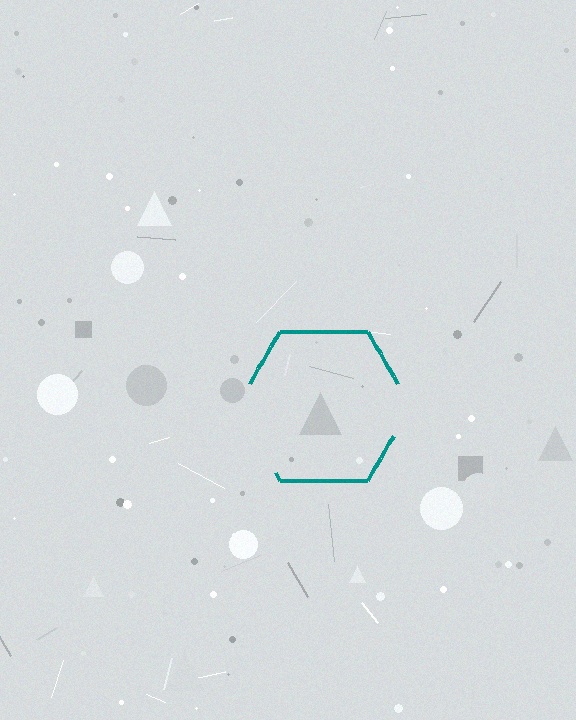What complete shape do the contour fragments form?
The contour fragments form a hexagon.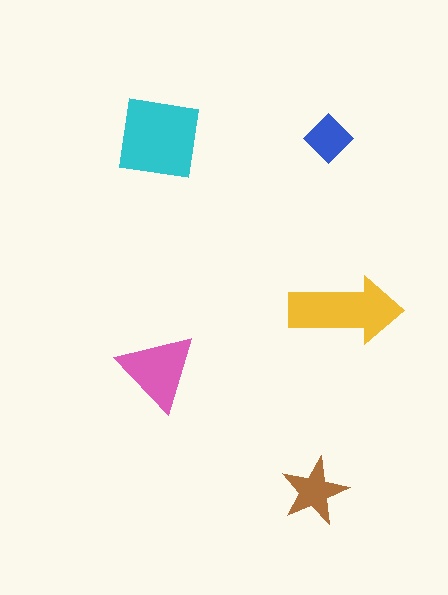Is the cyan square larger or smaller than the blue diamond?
Larger.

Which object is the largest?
The cyan square.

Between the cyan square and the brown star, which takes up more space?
The cyan square.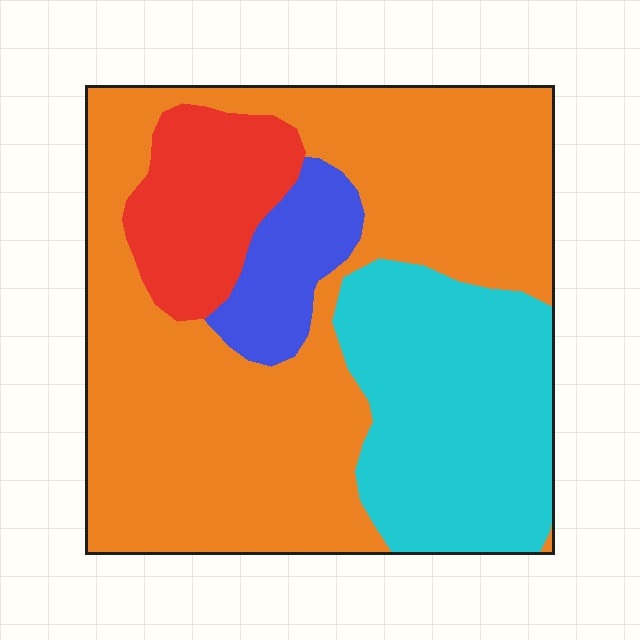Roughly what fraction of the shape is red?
Red takes up about one eighth (1/8) of the shape.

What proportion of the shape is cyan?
Cyan covers about 25% of the shape.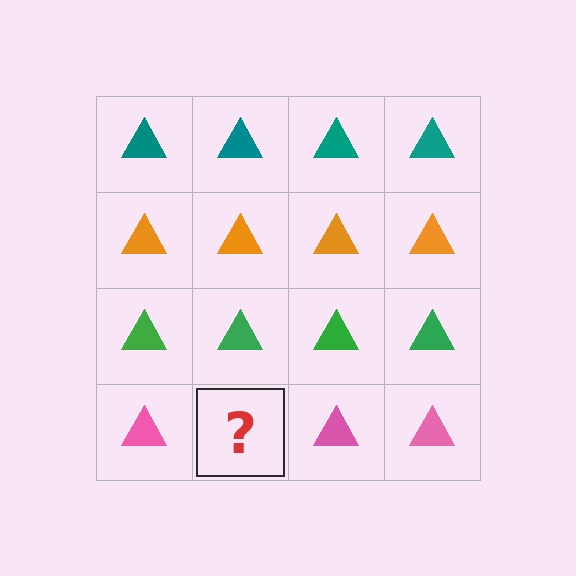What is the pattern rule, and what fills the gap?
The rule is that each row has a consistent color. The gap should be filled with a pink triangle.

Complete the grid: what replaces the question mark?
The question mark should be replaced with a pink triangle.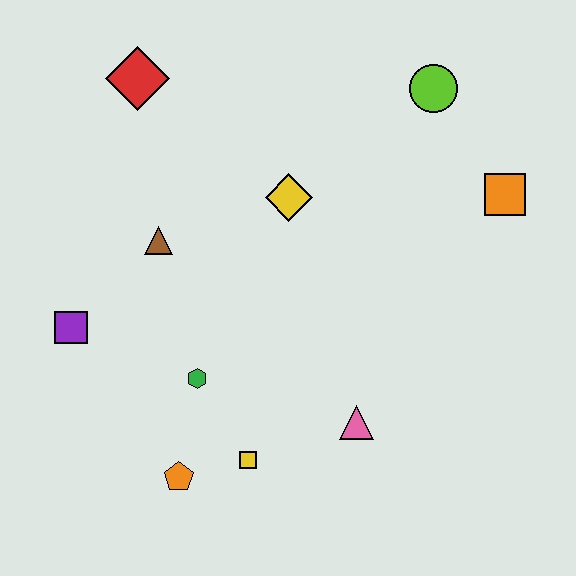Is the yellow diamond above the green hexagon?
Yes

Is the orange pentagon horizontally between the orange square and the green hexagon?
No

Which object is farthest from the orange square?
The purple square is farthest from the orange square.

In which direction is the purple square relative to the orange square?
The purple square is to the left of the orange square.